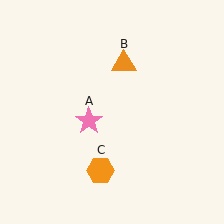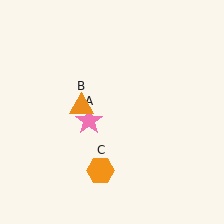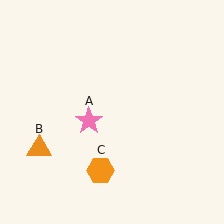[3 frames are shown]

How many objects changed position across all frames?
1 object changed position: orange triangle (object B).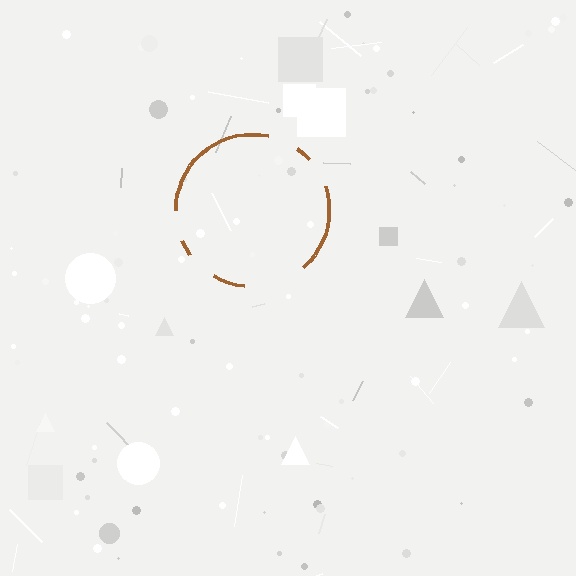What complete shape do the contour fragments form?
The contour fragments form a circle.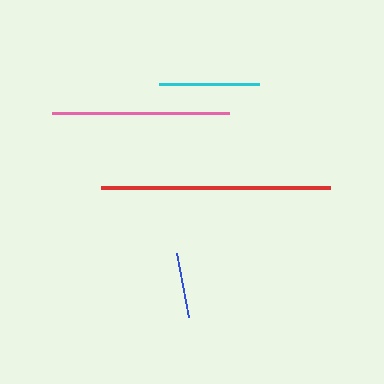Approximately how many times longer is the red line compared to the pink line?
The red line is approximately 1.3 times the length of the pink line.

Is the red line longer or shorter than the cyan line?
The red line is longer than the cyan line.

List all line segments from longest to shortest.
From longest to shortest: red, pink, cyan, blue.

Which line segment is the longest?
The red line is the longest at approximately 229 pixels.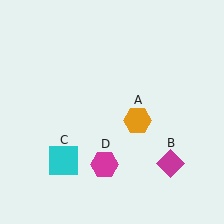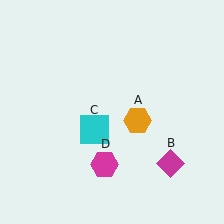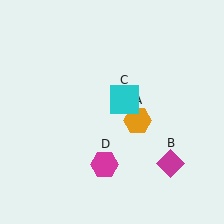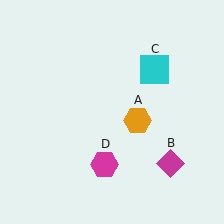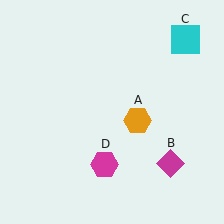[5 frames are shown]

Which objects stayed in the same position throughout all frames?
Orange hexagon (object A) and magenta diamond (object B) and magenta hexagon (object D) remained stationary.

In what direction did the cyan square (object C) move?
The cyan square (object C) moved up and to the right.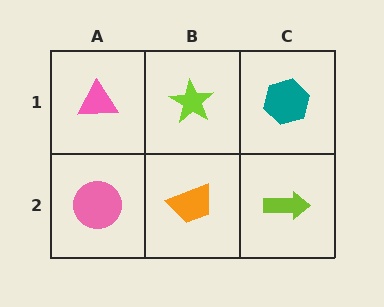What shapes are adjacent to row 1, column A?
A pink circle (row 2, column A), a lime star (row 1, column B).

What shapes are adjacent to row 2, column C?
A teal hexagon (row 1, column C), an orange trapezoid (row 2, column B).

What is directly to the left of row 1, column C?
A lime star.